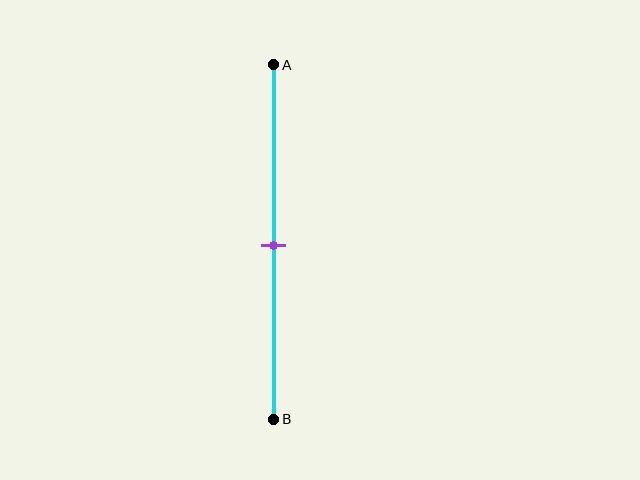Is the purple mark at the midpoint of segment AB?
Yes, the mark is approximately at the midpoint.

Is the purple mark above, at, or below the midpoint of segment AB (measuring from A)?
The purple mark is approximately at the midpoint of segment AB.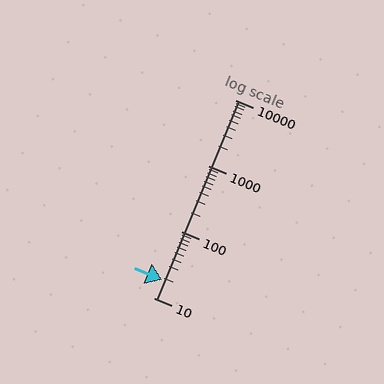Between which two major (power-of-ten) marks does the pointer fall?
The pointer is between 10 and 100.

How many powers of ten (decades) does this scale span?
The scale spans 3 decades, from 10 to 10000.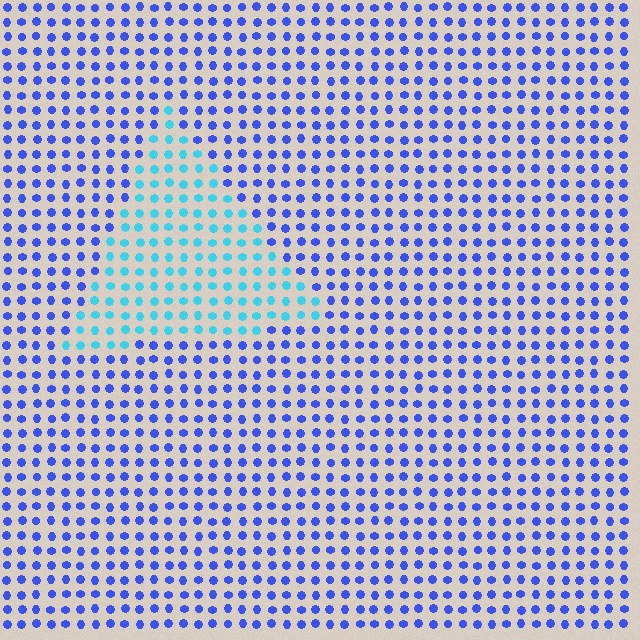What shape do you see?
I see a triangle.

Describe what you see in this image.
The image is filled with small blue elements in a uniform arrangement. A triangle-shaped region is visible where the elements are tinted to a slightly different hue, forming a subtle color boundary.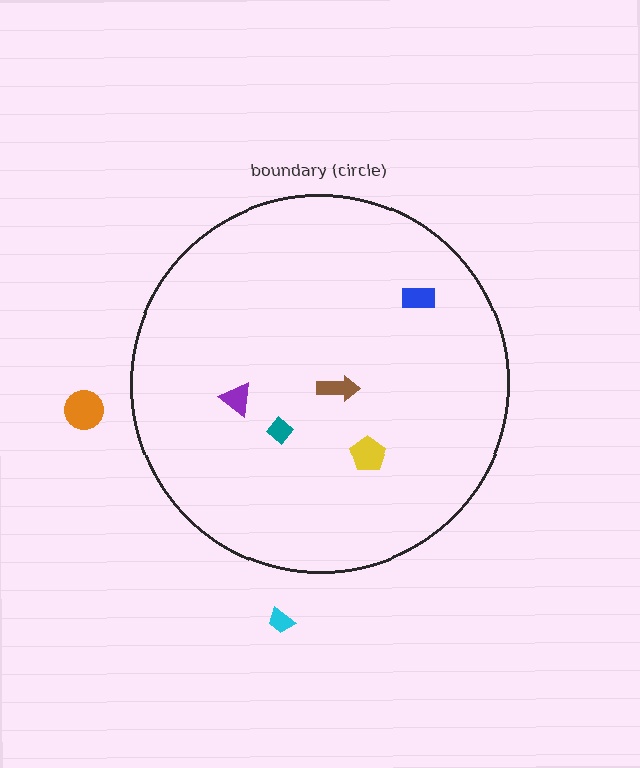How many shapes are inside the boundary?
5 inside, 2 outside.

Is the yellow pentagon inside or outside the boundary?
Inside.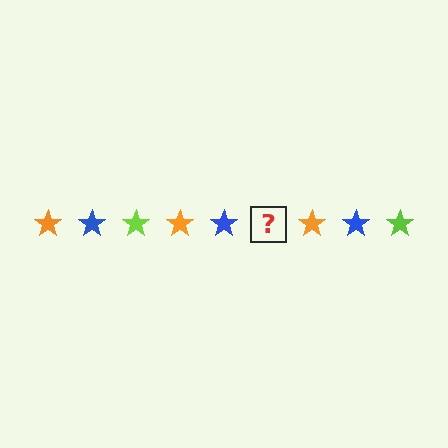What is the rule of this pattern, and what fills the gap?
The rule is that the pattern cycles through orange, blue, lime stars. The gap should be filled with a lime star.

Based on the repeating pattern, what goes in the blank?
The blank should be a lime star.